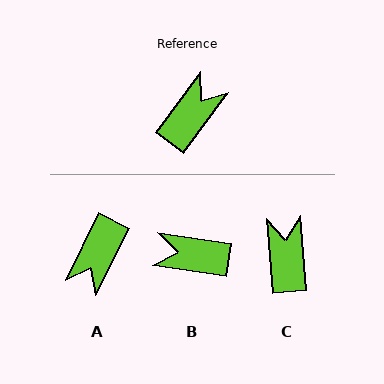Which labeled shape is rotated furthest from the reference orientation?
A, about 170 degrees away.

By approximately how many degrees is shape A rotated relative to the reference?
Approximately 170 degrees clockwise.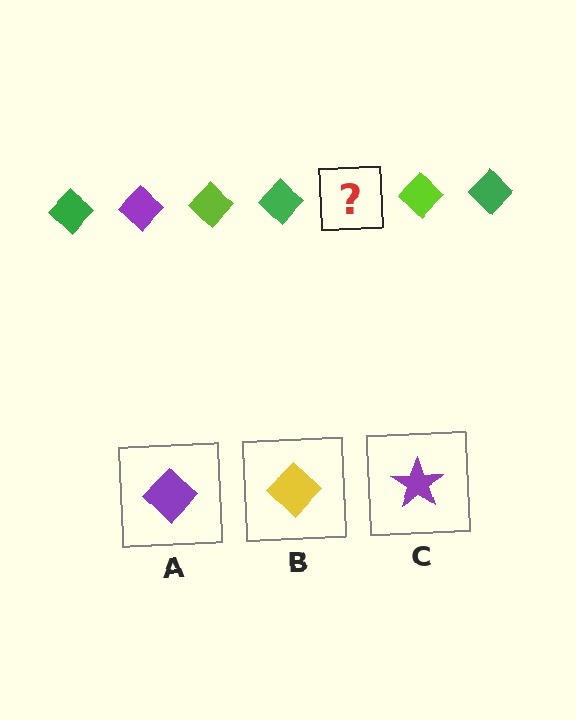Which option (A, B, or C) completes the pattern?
A.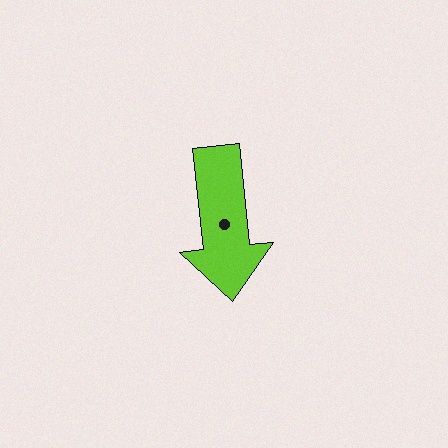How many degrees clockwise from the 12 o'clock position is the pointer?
Approximately 174 degrees.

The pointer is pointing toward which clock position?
Roughly 6 o'clock.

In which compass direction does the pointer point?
South.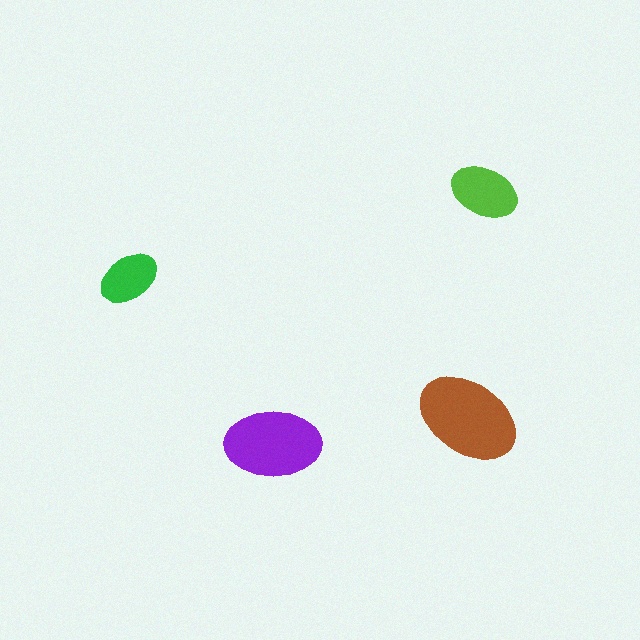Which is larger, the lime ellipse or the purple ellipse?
The purple one.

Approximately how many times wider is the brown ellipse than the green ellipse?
About 1.5 times wider.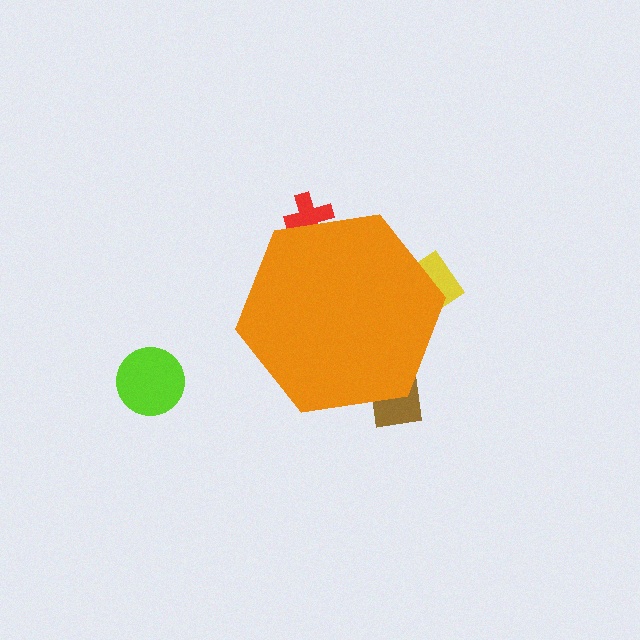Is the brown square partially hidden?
Yes, the brown square is partially hidden behind the orange hexagon.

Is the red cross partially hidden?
Yes, the red cross is partially hidden behind the orange hexagon.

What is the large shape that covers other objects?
An orange hexagon.